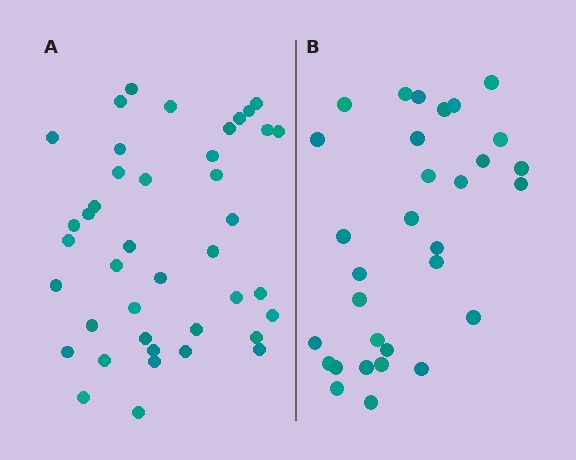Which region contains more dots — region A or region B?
Region A (the left region) has more dots.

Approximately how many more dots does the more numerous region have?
Region A has roughly 10 or so more dots than region B.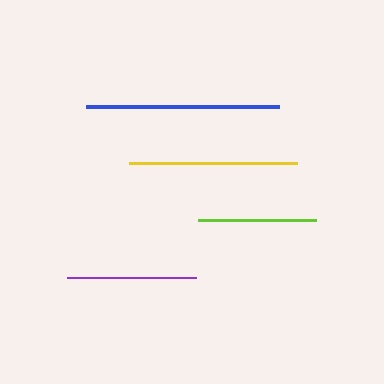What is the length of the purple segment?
The purple segment is approximately 129 pixels long.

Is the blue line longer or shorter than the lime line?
The blue line is longer than the lime line.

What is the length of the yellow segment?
The yellow segment is approximately 168 pixels long.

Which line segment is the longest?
The blue line is the longest at approximately 193 pixels.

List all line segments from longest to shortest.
From longest to shortest: blue, yellow, purple, lime.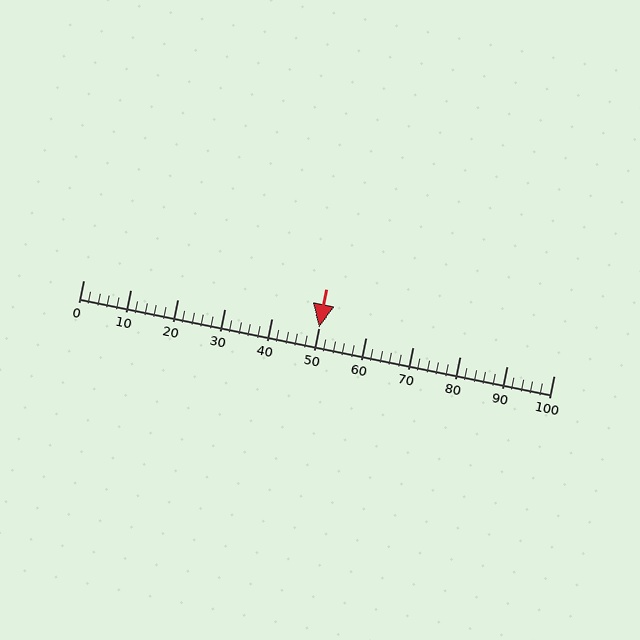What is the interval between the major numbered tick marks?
The major tick marks are spaced 10 units apart.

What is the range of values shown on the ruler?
The ruler shows values from 0 to 100.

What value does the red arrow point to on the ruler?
The red arrow points to approximately 50.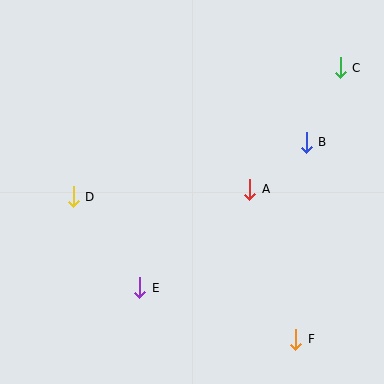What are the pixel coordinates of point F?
Point F is at (296, 339).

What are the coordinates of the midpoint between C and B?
The midpoint between C and B is at (323, 105).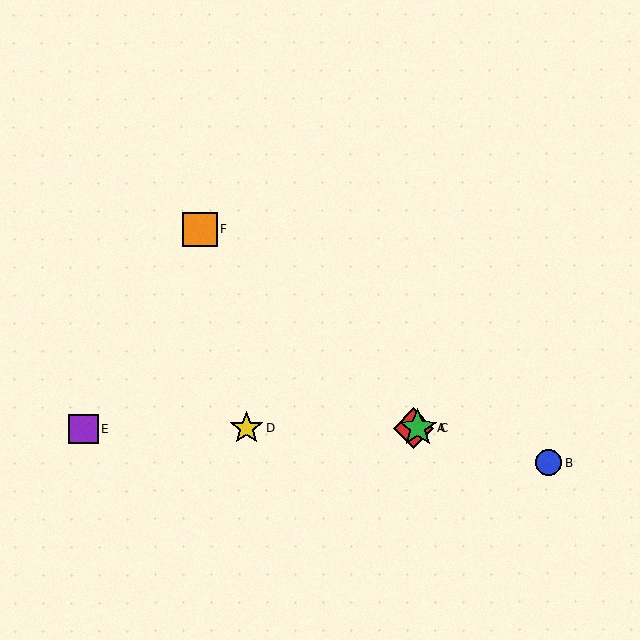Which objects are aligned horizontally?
Objects A, C, D, E are aligned horizontally.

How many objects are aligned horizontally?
4 objects (A, C, D, E) are aligned horizontally.